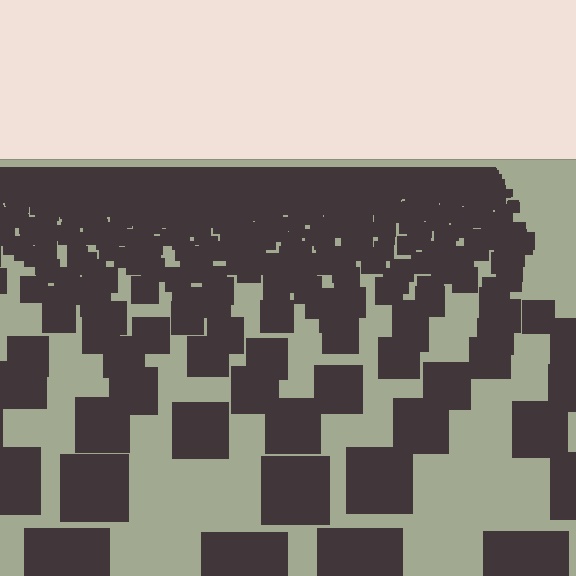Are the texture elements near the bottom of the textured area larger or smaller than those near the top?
Larger. Near the bottom, elements are closer to the viewer and appear at a bigger on-screen size.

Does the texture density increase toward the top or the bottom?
Density increases toward the top.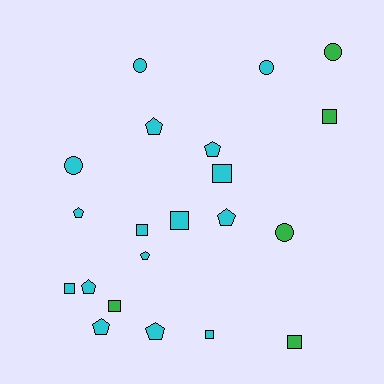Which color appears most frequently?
Cyan, with 16 objects.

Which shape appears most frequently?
Pentagon, with 8 objects.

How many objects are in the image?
There are 21 objects.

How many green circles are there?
There are 2 green circles.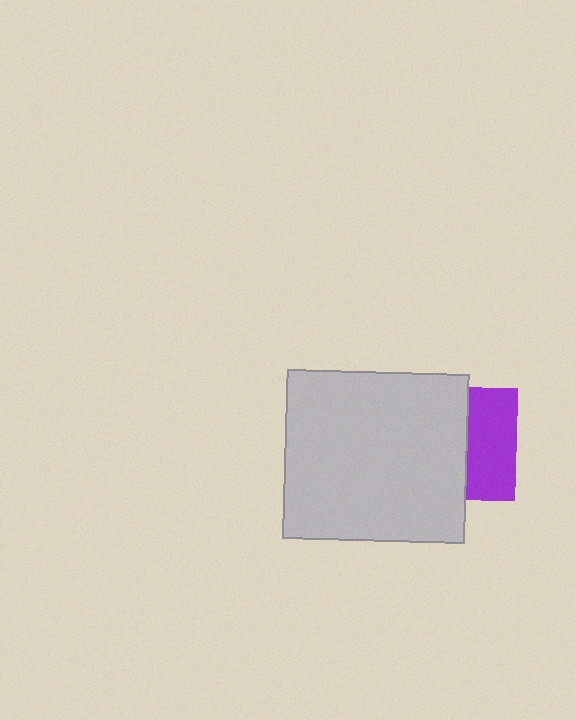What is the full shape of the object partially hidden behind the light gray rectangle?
The partially hidden object is a purple square.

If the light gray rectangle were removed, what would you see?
You would see the complete purple square.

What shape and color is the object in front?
The object in front is a light gray rectangle.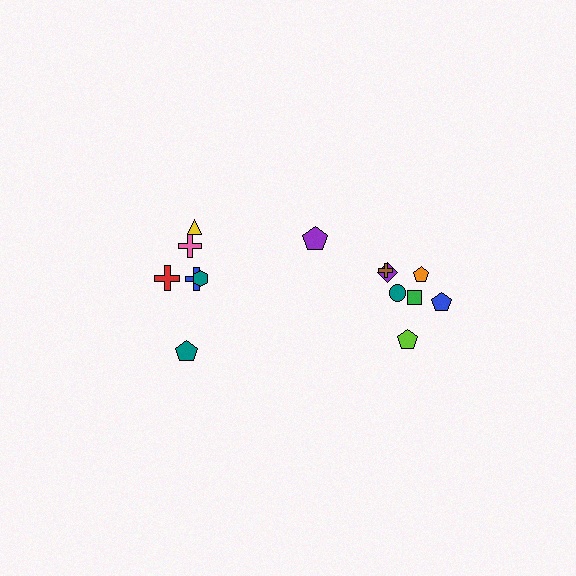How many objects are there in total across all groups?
There are 14 objects.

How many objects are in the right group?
There are 8 objects.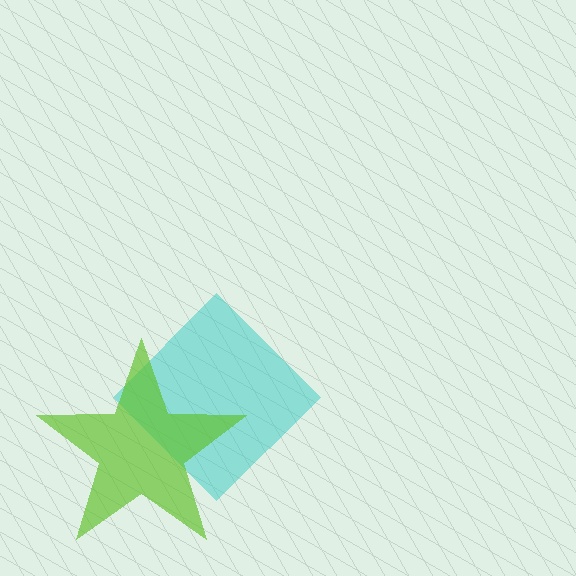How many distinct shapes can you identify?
There are 2 distinct shapes: a cyan diamond, a lime star.